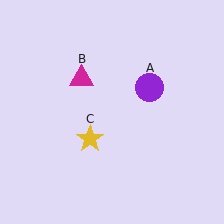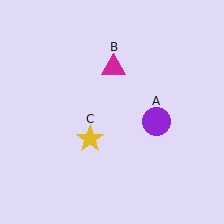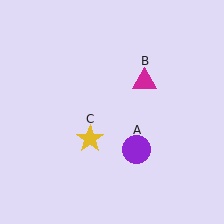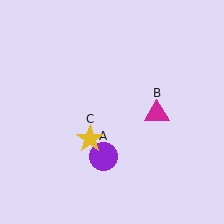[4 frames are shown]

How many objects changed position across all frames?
2 objects changed position: purple circle (object A), magenta triangle (object B).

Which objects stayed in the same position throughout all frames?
Yellow star (object C) remained stationary.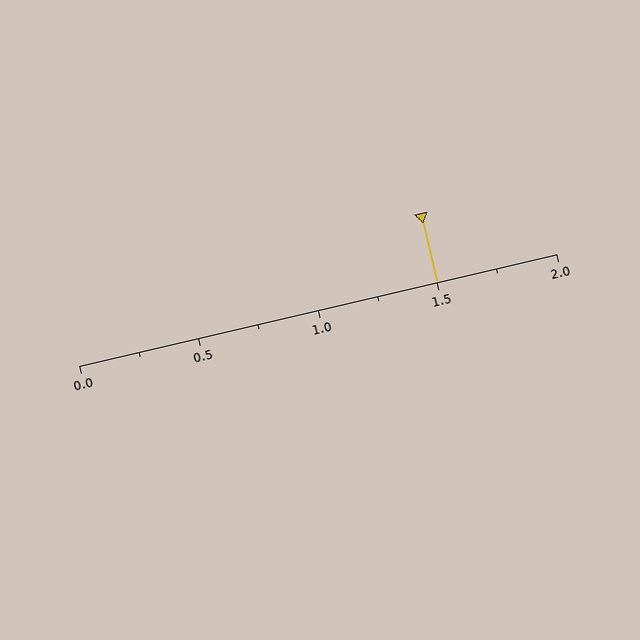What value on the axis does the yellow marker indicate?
The marker indicates approximately 1.5.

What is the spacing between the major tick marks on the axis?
The major ticks are spaced 0.5 apart.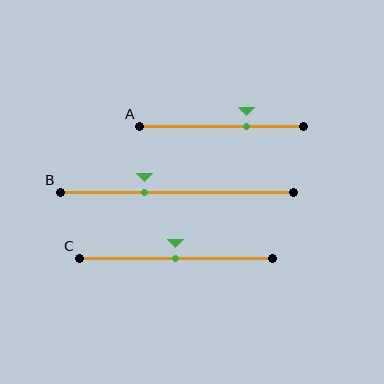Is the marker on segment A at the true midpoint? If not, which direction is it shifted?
No, the marker on segment A is shifted to the right by about 15% of the segment length.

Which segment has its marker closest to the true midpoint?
Segment C has its marker closest to the true midpoint.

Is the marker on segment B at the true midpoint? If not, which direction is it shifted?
No, the marker on segment B is shifted to the left by about 14% of the segment length.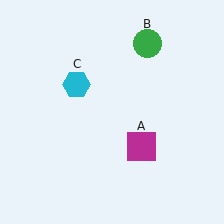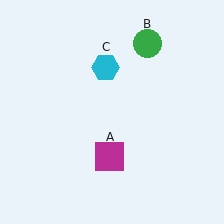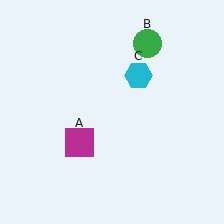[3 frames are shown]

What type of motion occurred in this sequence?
The magenta square (object A), cyan hexagon (object C) rotated clockwise around the center of the scene.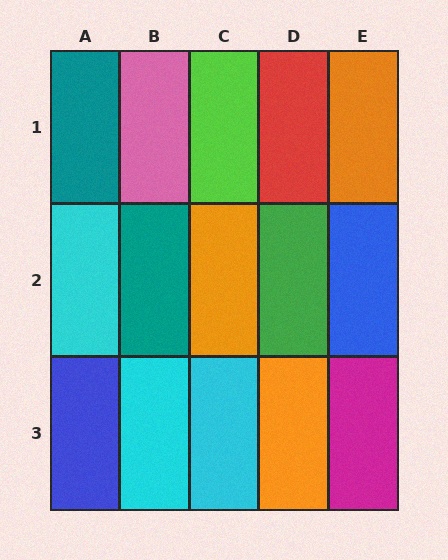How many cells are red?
1 cell is red.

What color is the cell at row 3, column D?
Orange.